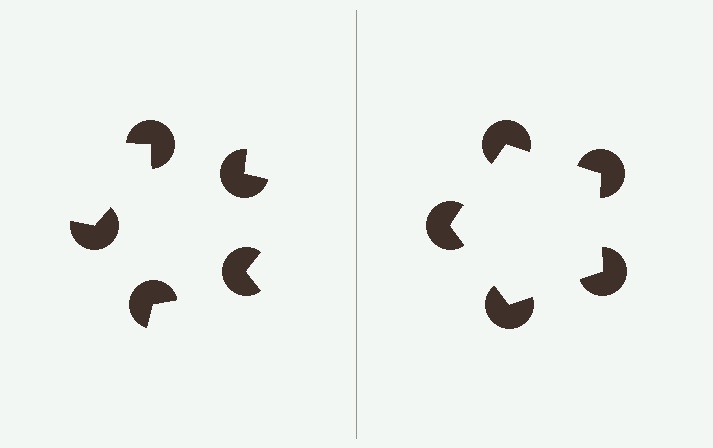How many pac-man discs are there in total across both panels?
10 — 5 on each side.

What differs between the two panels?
The pac-man discs are positioned identically on both sides; only the wedge orientations differ. On the right they align to a pentagon; on the left they are misaligned.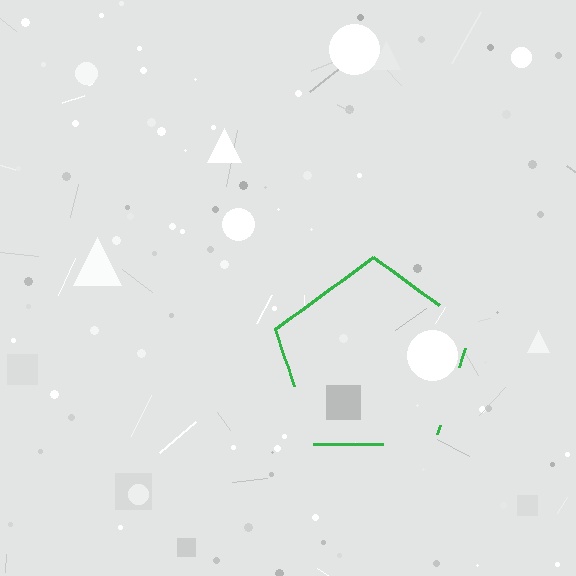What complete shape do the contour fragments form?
The contour fragments form a pentagon.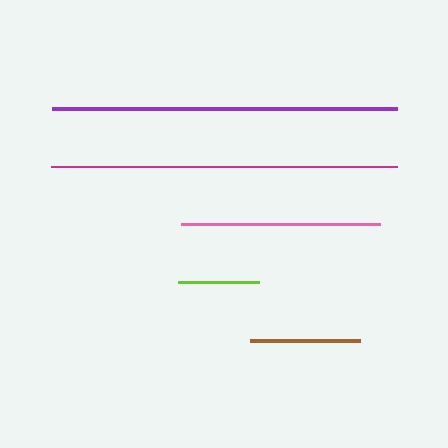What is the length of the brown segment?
The brown segment is approximately 110 pixels long.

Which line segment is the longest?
The magenta line is the longest at approximately 346 pixels.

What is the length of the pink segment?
The pink segment is approximately 199 pixels long.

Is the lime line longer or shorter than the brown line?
The brown line is longer than the lime line.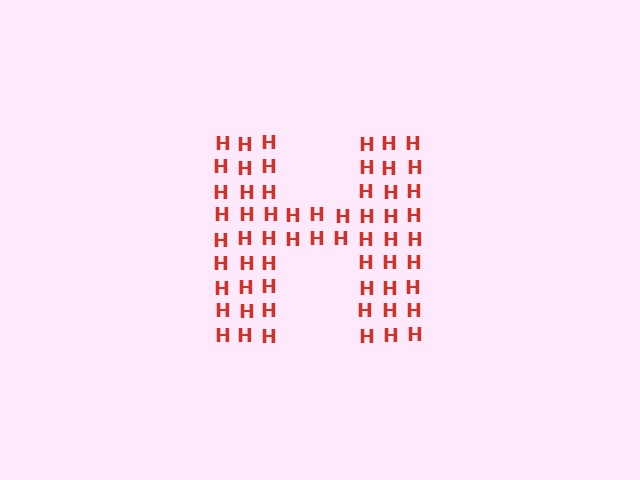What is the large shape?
The large shape is the letter H.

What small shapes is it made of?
It is made of small letter H's.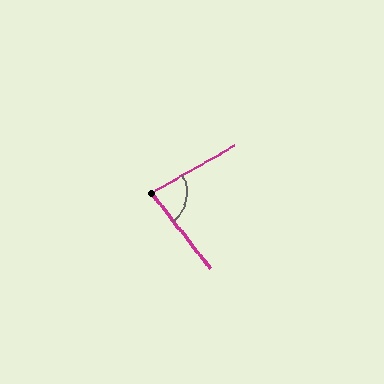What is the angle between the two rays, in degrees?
Approximately 81 degrees.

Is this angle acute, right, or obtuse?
It is acute.